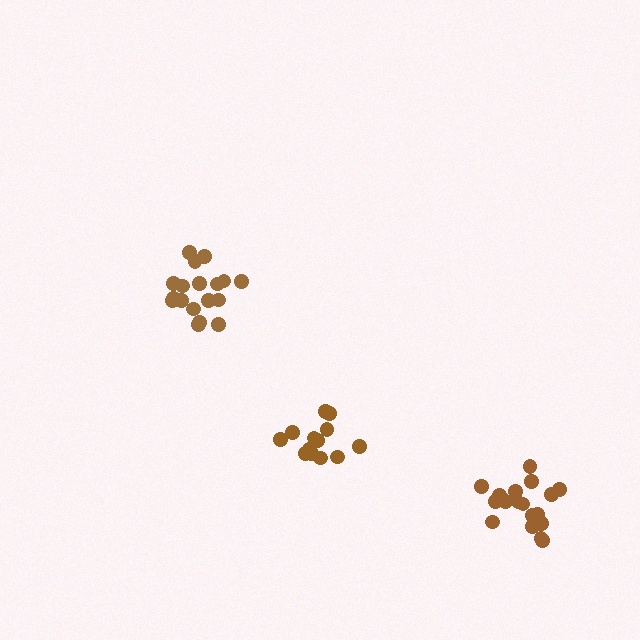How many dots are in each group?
Group 1: 18 dots, Group 2: 13 dots, Group 3: 18 dots (49 total).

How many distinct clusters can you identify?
There are 3 distinct clusters.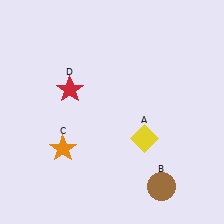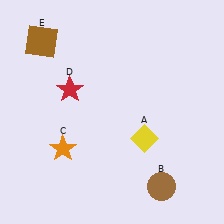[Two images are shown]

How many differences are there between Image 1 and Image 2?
There is 1 difference between the two images.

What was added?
A brown square (E) was added in Image 2.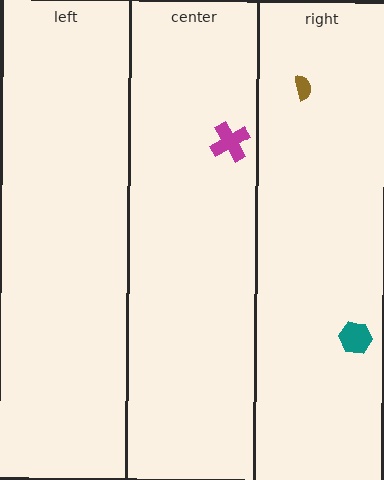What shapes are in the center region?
The magenta cross.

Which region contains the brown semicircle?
The right region.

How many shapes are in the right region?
2.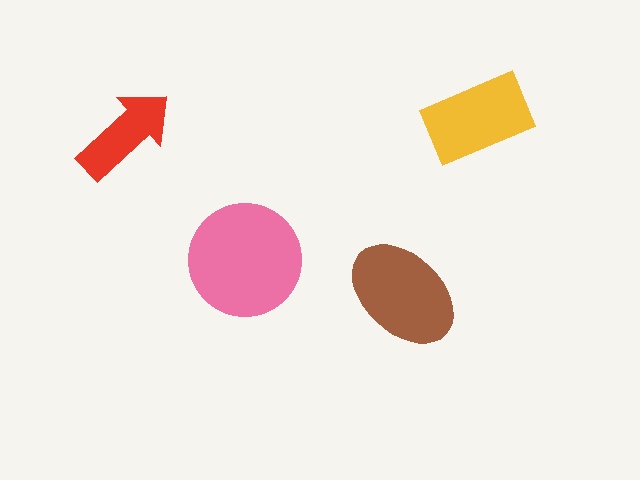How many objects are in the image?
There are 4 objects in the image.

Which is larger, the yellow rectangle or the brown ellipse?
The brown ellipse.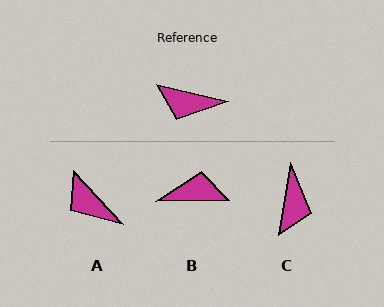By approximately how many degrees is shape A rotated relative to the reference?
Approximately 34 degrees clockwise.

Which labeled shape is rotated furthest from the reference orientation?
B, about 166 degrees away.